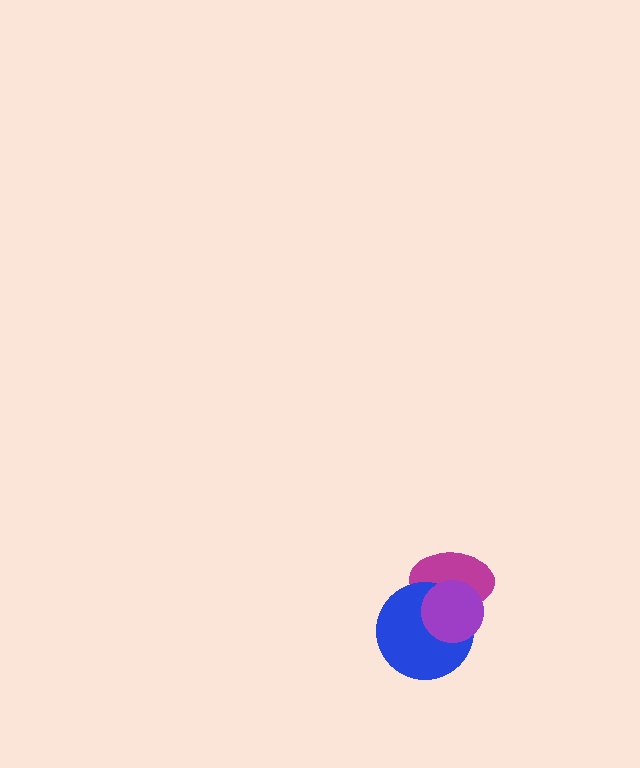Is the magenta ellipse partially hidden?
Yes, it is partially covered by another shape.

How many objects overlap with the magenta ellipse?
2 objects overlap with the magenta ellipse.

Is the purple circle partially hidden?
No, no other shape covers it.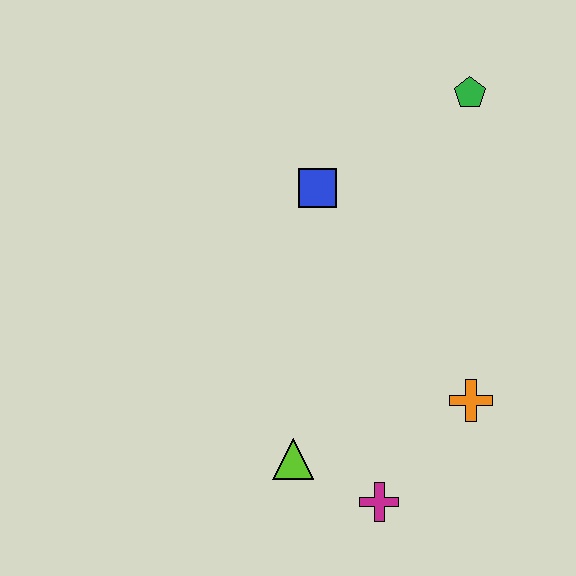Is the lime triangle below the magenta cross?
No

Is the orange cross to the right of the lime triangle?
Yes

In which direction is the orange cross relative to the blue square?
The orange cross is below the blue square.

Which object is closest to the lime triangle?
The magenta cross is closest to the lime triangle.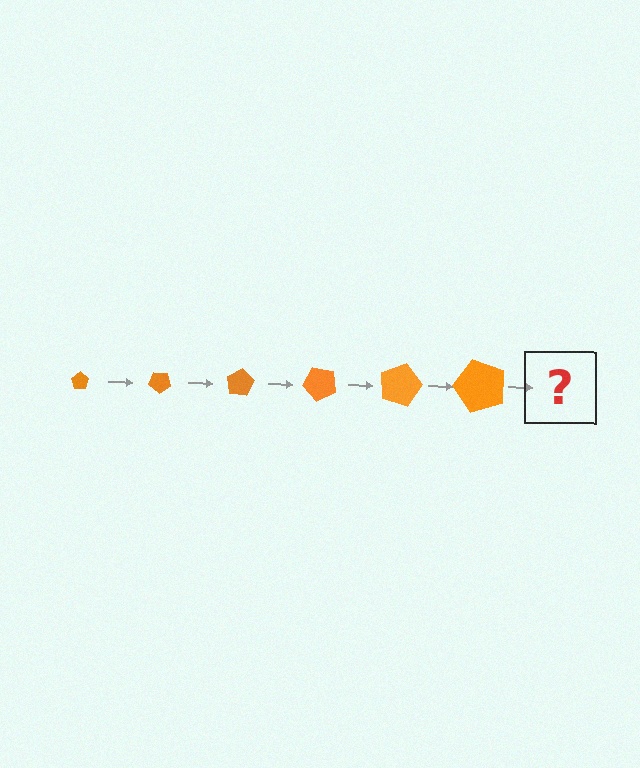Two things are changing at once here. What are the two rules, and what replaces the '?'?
The two rules are that the pentagon grows larger each step and it rotates 40 degrees each step. The '?' should be a pentagon, larger than the previous one and rotated 240 degrees from the start.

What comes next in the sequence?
The next element should be a pentagon, larger than the previous one and rotated 240 degrees from the start.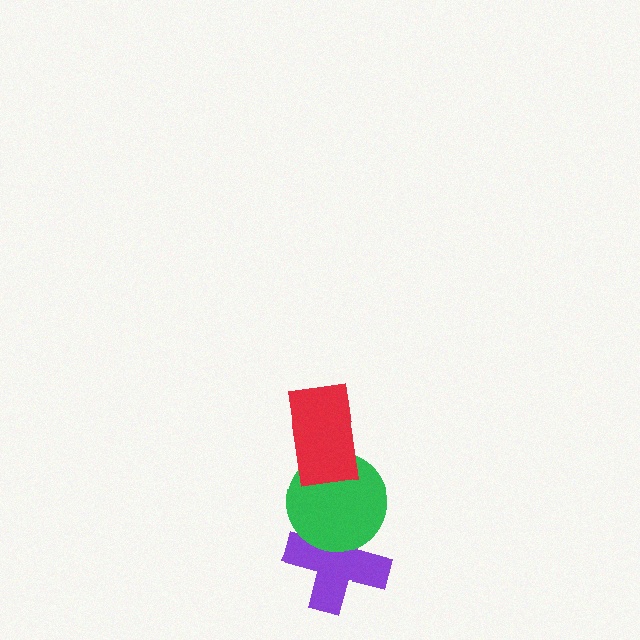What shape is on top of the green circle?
The red rectangle is on top of the green circle.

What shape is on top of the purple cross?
The green circle is on top of the purple cross.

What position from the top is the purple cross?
The purple cross is 3rd from the top.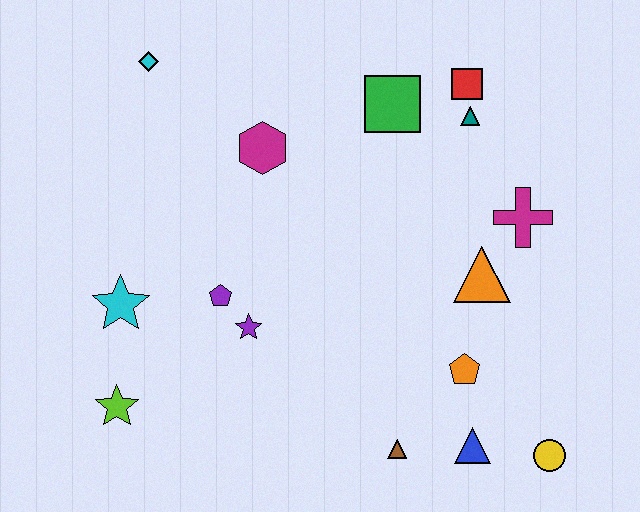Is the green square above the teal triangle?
Yes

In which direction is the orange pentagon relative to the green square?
The orange pentagon is below the green square.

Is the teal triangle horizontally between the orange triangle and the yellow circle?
No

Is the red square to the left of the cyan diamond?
No